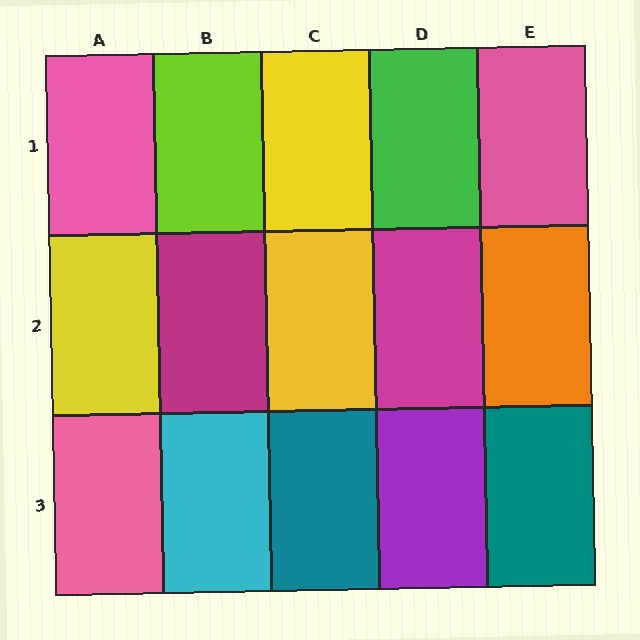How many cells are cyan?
1 cell is cyan.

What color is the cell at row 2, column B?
Magenta.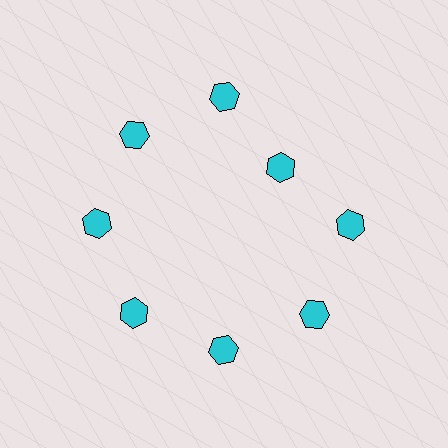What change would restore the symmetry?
The symmetry would be restored by moving it outward, back onto the ring so that all 8 hexagons sit at equal angles and equal distance from the center.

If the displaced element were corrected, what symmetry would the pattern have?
It would have 8-fold rotational symmetry — the pattern would map onto itself every 45 degrees.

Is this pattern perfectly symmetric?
No. The 8 cyan hexagons are arranged in a ring, but one element near the 2 o'clock position is pulled inward toward the center, breaking the 8-fold rotational symmetry.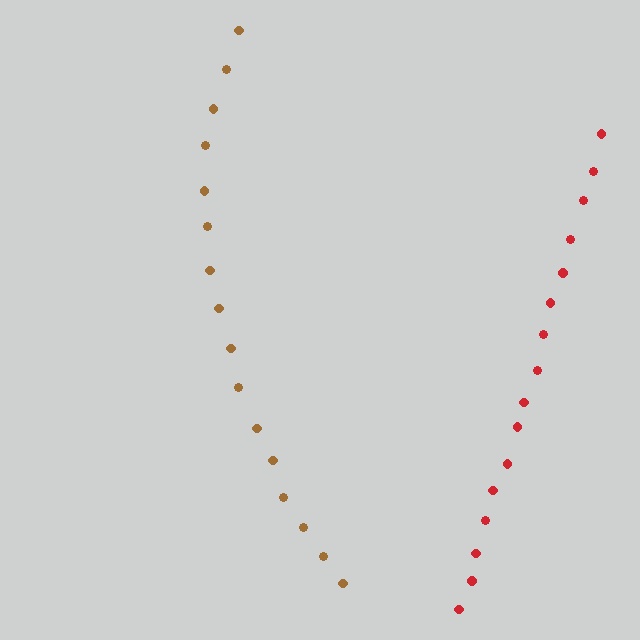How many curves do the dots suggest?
There are 2 distinct paths.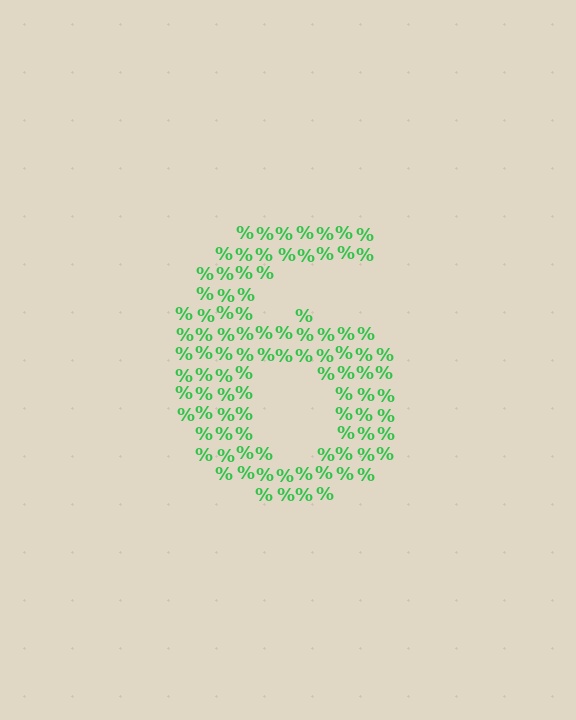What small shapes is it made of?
It is made of small percent signs.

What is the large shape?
The large shape is the digit 6.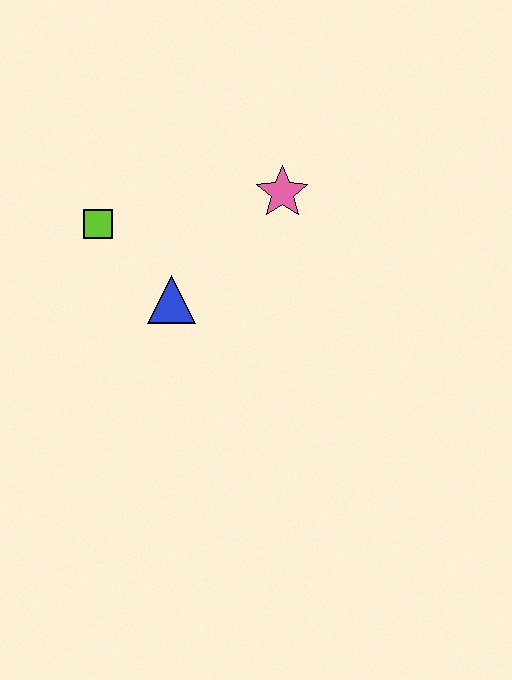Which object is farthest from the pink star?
The lime square is farthest from the pink star.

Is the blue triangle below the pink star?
Yes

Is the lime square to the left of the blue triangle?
Yes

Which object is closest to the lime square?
The blue triangle is closest to the lime square.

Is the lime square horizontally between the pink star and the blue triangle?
No